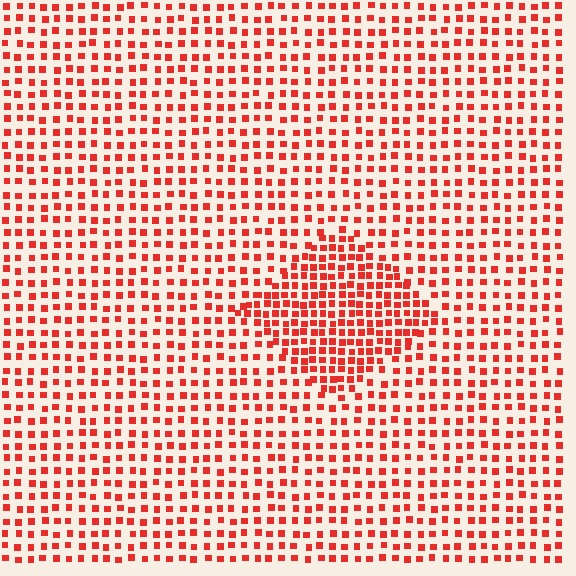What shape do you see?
I see a diamond.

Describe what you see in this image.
The image contains small red elements arranged at two different densities. A diamond-shaped region is visible where the elements are more densely packed than the surrounding area.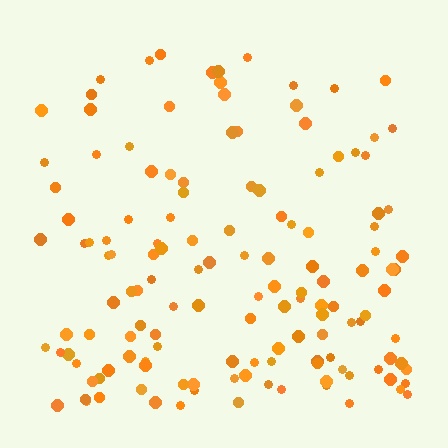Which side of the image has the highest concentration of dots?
The bottom.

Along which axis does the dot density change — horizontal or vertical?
Vertical.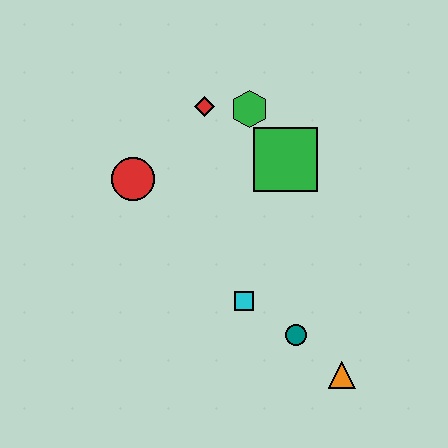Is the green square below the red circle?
No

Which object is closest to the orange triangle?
The teal circle is closest to the orange triangle.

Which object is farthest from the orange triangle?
The red diamond is farthest from the orange triangle.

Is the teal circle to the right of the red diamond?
Yes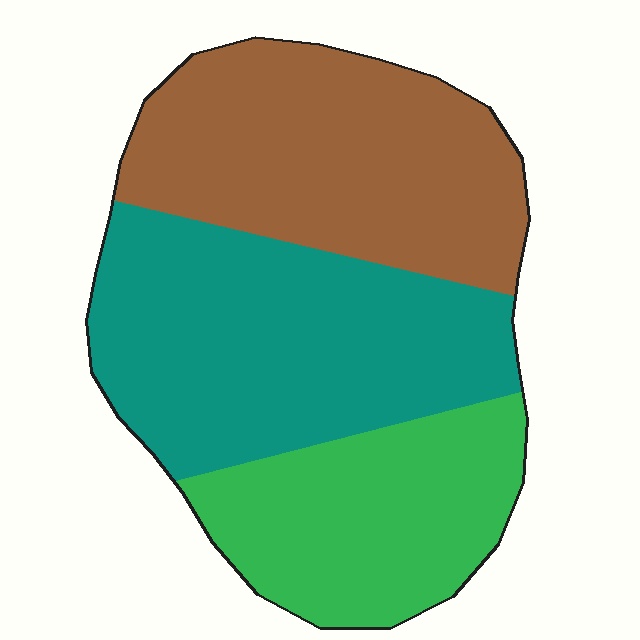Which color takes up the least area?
Green, at roughly 25%.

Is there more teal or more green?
Teal.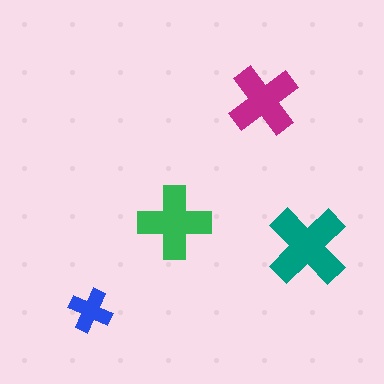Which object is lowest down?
The blue cross is bottommost.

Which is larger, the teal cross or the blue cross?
The teal one.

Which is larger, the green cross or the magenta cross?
The green one.